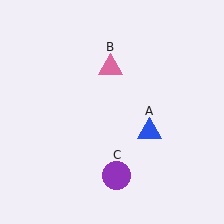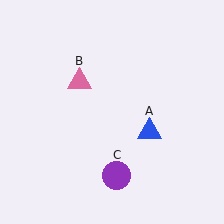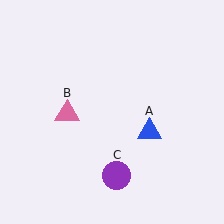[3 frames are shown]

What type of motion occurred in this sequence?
The pink triangle (object B) rotated counterclockwise around the center of the scene.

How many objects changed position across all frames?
1 object changed position: pink triangle (object B).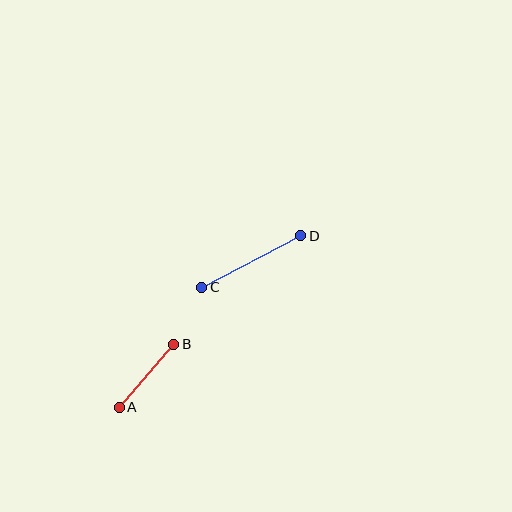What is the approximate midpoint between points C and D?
The midpoint is at approximately (251, 262) pixels.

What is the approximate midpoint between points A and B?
The midpoint is at approximately (147, 376) pixels.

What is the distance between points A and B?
The distance is approximately 84 pixels.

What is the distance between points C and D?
The distance is approximately 112 pixels.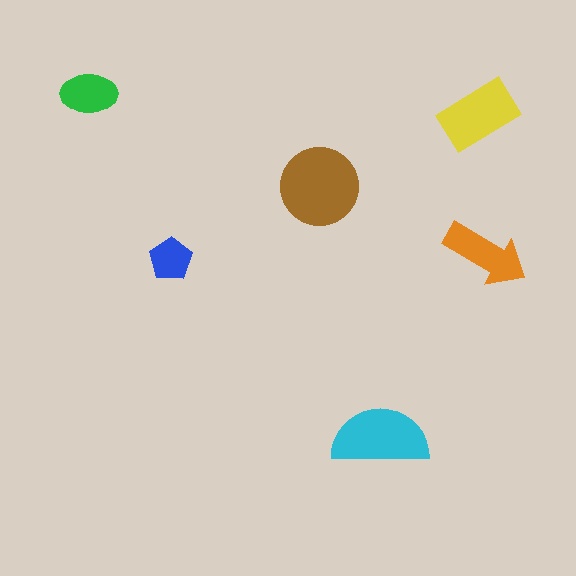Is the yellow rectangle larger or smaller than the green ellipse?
Larger.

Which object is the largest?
The brown circle.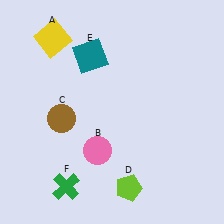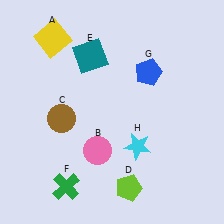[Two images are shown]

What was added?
A blue pentagon (G), a cyan star (H) were added in Image 2.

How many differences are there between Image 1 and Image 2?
There are 2 differences between the two images.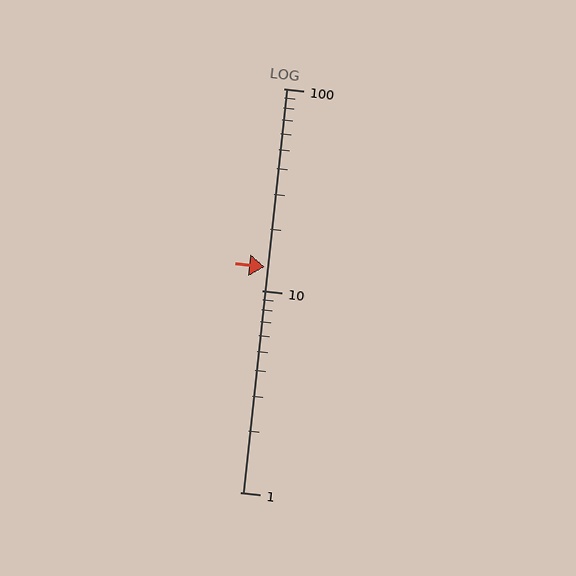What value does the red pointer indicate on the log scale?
The pointer indicates approximately 13.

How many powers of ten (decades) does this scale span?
The scale spans 2 decades, from 1 to 100.